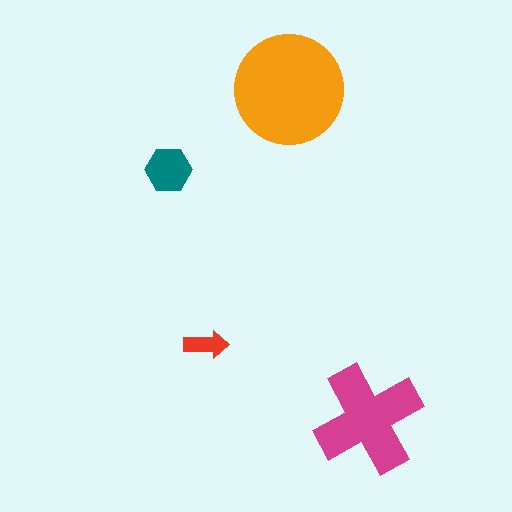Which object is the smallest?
The red arrow.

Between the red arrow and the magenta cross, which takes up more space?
The magenta cross.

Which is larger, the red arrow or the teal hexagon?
The teal hexagon.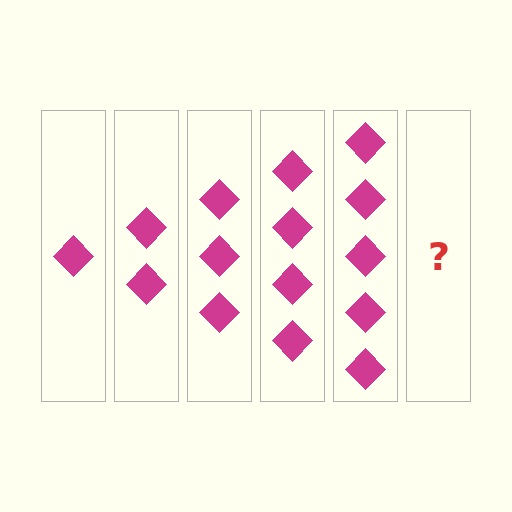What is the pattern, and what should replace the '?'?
The pattern is that each step adds one more diamond. The '?' should be 6 diamonds.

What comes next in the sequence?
The next element should be 6 diamonds.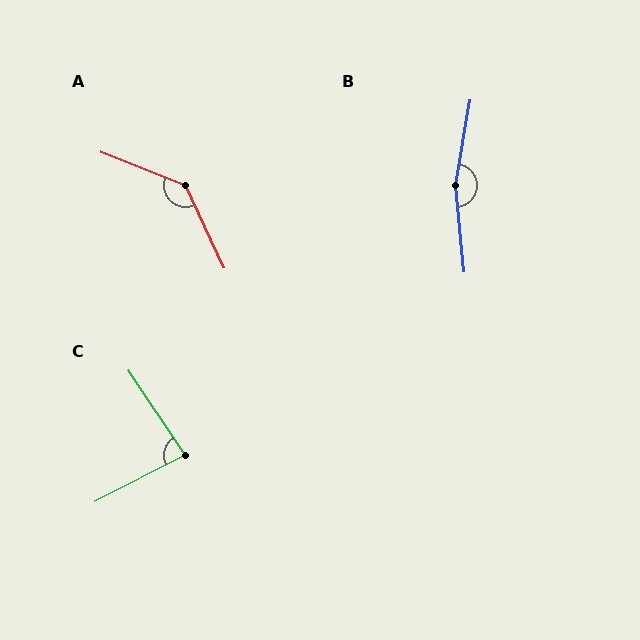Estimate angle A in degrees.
Approximately 137 degrees.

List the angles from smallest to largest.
C (84°), A (137°), B (164°).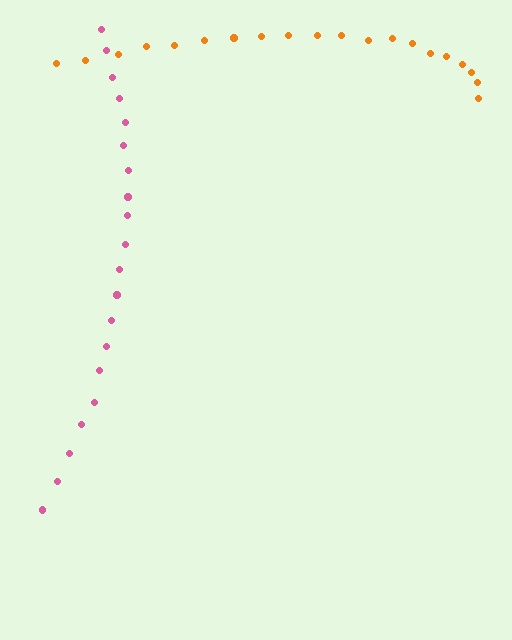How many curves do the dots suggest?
There are 2 distinct paths.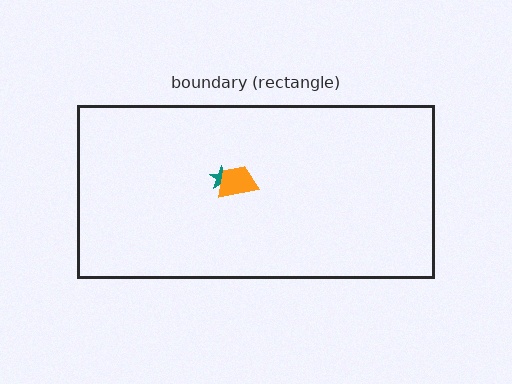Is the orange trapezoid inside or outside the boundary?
Inside.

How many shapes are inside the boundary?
2 inside, 0 outside.